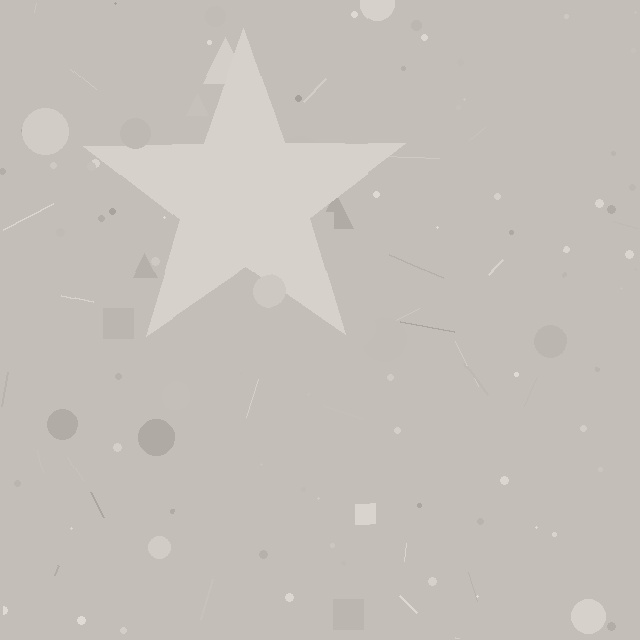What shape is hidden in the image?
A star is hidden in the image.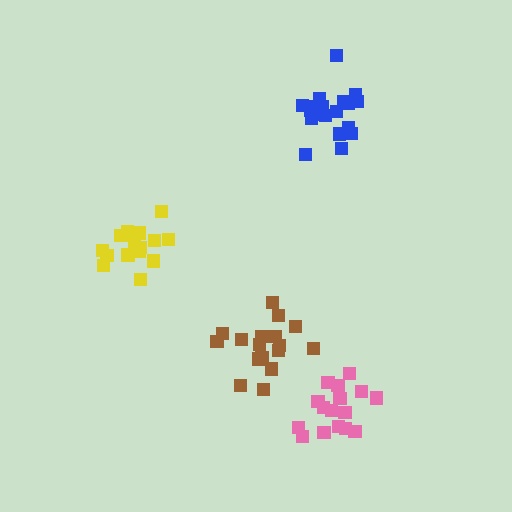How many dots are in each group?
Group 1: 18 dots, Group 2: 15 dots, Group 3: 19 dots, Group 4: 16 dots (68 total).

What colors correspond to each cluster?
The clusters are colored: brown, yellow, blue, pink.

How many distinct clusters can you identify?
There are 4 distinct clusters.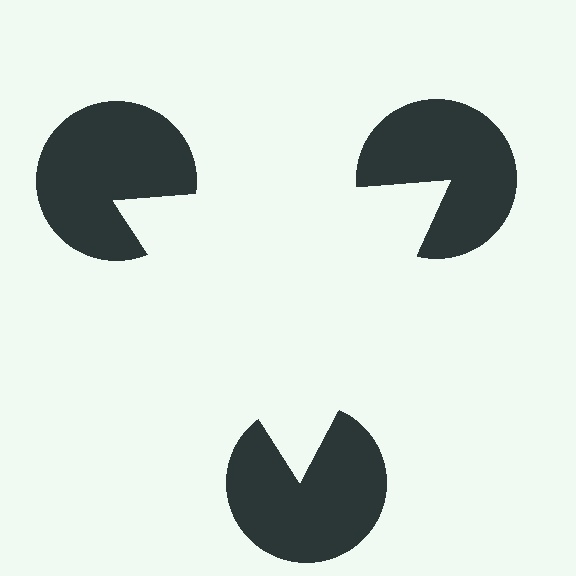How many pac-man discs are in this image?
There are 3 — one at each vertex of the illusory triangle.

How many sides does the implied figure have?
3 sides.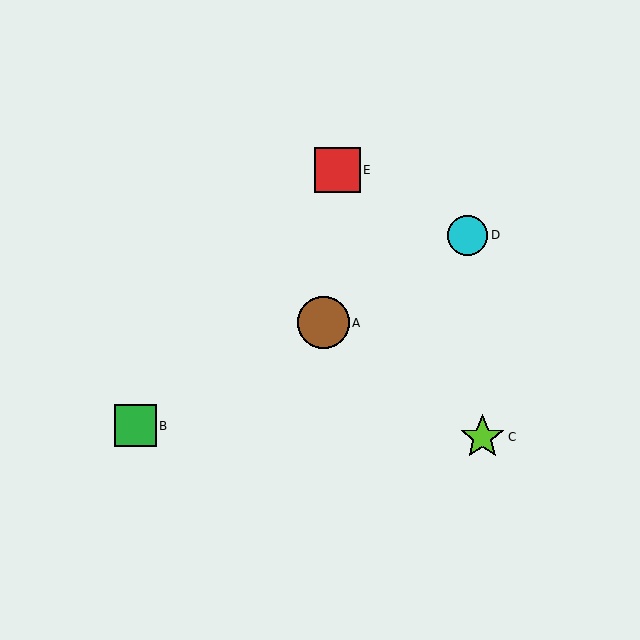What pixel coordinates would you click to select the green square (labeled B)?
Click at (135, 426) to select the green square B.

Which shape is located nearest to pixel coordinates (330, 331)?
The brown circle (labeled A) at (324, 323) is nearest to that location.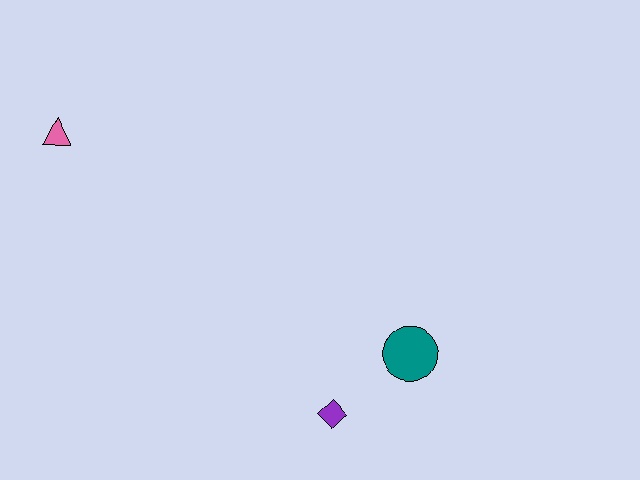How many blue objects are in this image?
There are no blue objects.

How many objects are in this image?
There are 3 objects.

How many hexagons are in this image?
There are no hexagons.